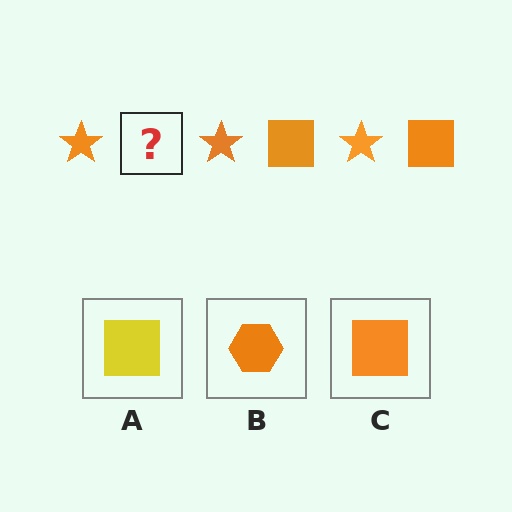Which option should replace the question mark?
Option C.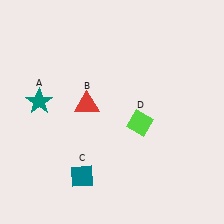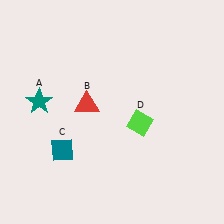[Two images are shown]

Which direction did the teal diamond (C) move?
The teal diamond (C) moved up.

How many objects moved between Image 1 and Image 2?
1 object moved between the two images.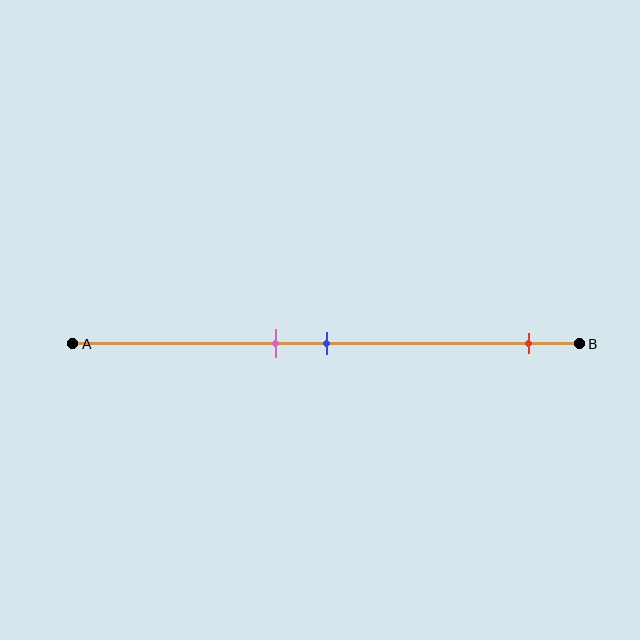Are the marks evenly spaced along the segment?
No, the marks are not evenly spaced.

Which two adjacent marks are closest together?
The pink and blue marks are the closest adjacent pair.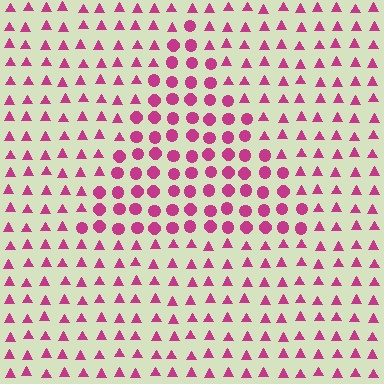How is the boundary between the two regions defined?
The boundary is defined by a change in element shape: circles inside vs. triangles outside. All elements share the same color and spacing.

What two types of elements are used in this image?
The image uses circles inside the triangle region and triangles outside it.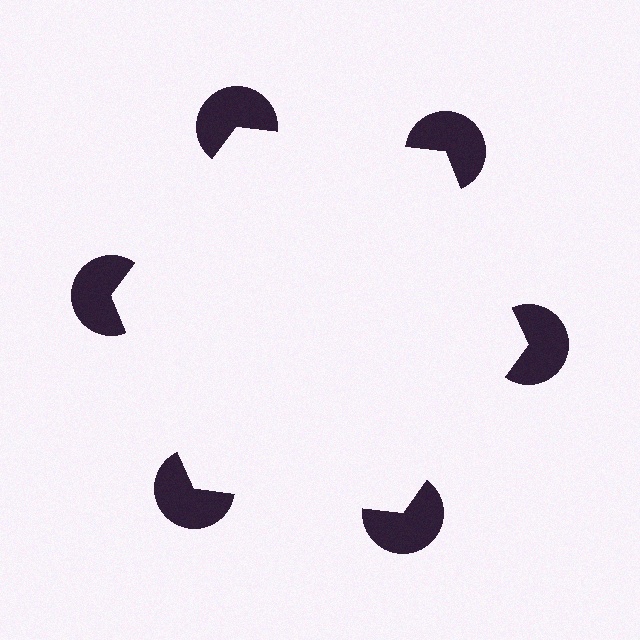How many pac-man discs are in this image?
There are 6 — one at each vertex of the illusory hexagon.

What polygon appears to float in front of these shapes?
An illusory hexagon — its edges are inferred from the aligned wedge cuts in the pac-man discs, not physically drawn.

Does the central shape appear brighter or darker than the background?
It typically appears slightly brighter than the background, even though no actual brightness change is drawn.